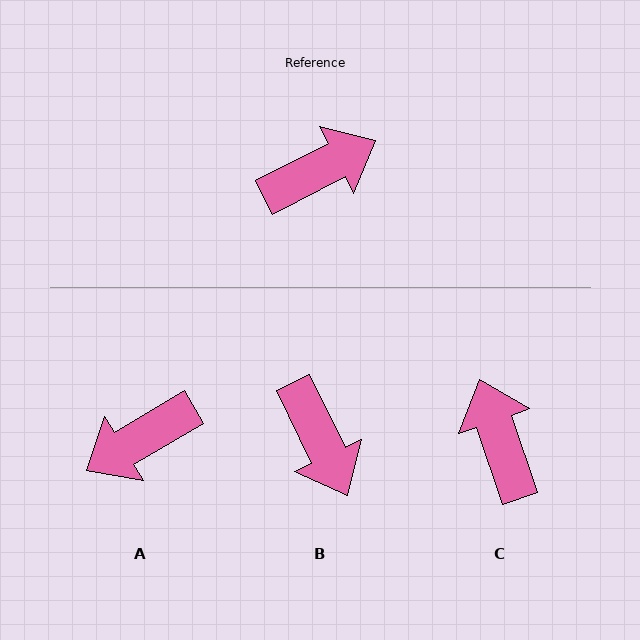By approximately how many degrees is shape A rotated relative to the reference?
Approximately 176 degrees clockwise.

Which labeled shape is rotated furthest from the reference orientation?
A, about 176 degrees away.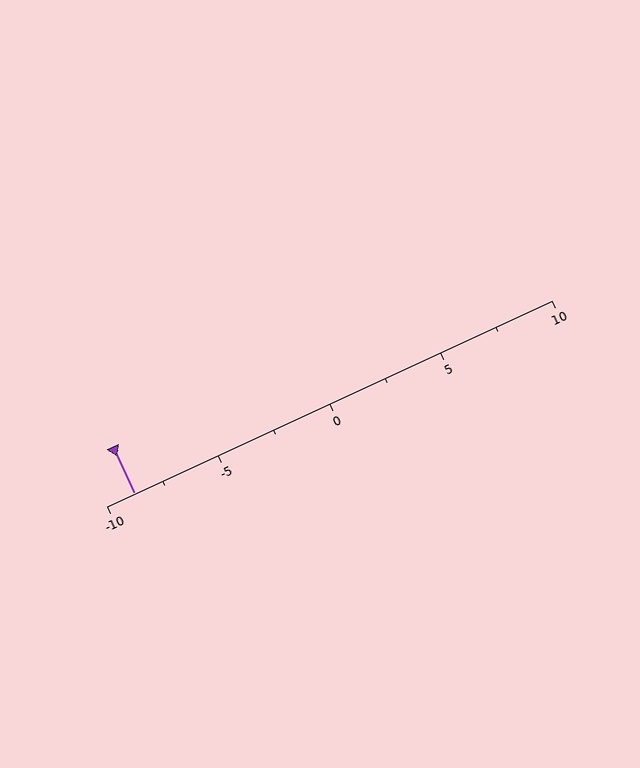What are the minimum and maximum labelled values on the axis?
The axis runs from -10 to 10.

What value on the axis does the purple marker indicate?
The marker indicates approximately -8.8.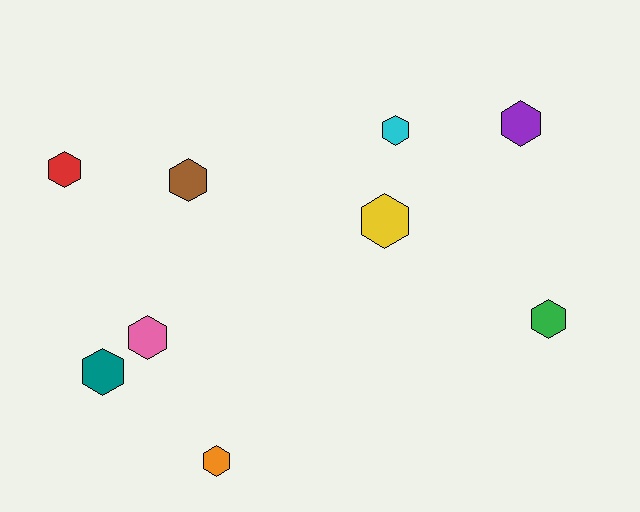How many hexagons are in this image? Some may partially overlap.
There are 9 hexagons.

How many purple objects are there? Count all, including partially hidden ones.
There is 1 purple object.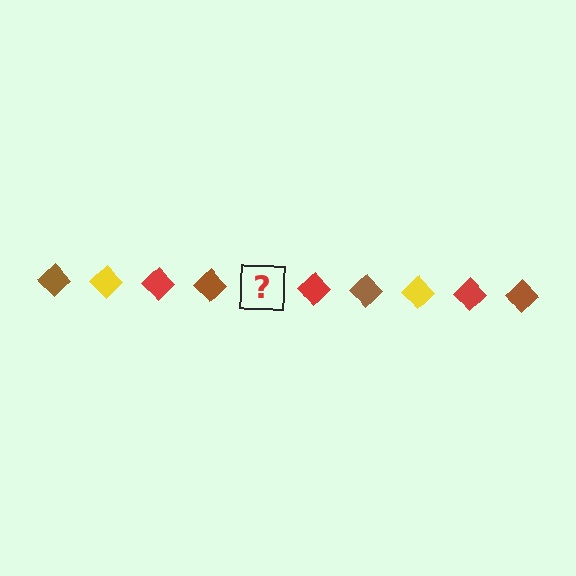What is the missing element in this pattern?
The missing element is a yellow diamond.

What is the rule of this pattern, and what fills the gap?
The rule is that the pattern cycles through brown, yellow, red diamonds. The gap should be filled with a yellow diamond.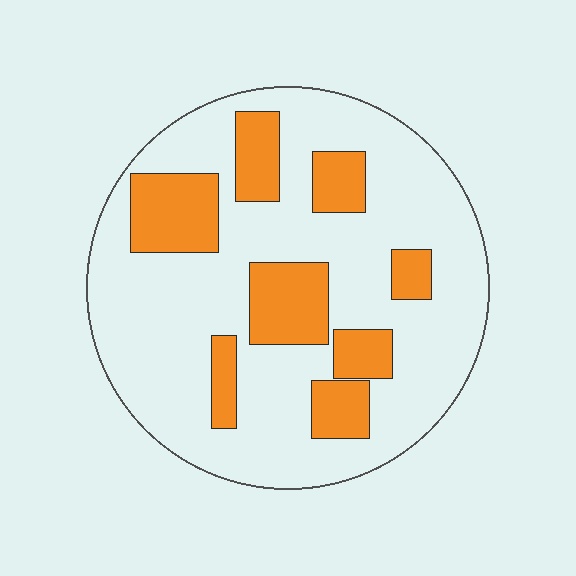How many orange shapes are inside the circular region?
8.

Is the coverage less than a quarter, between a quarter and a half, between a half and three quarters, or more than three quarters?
Between a quarter and a half.